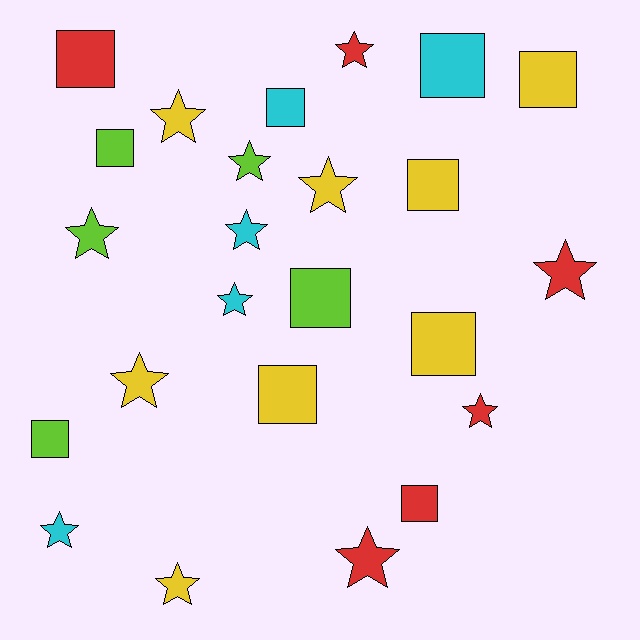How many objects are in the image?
There are 24 objects.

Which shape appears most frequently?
Star, with 13 objects.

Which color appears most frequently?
Yellow, with 8 objects.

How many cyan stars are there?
There are 3 cyan stars.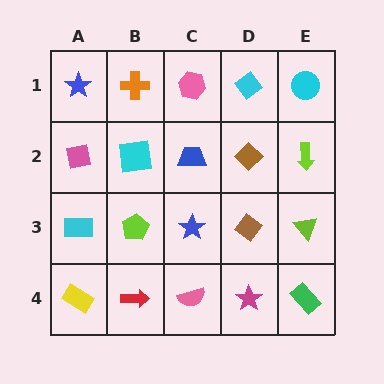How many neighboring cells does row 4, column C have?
3.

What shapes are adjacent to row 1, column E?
A lime arrow (row 2, column E), a cyan diamond (row 1, column D).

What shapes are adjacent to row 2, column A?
A blue star (row 1, column A), a cyan rectangle (row 3, column A), a cyan square (row 2, column B).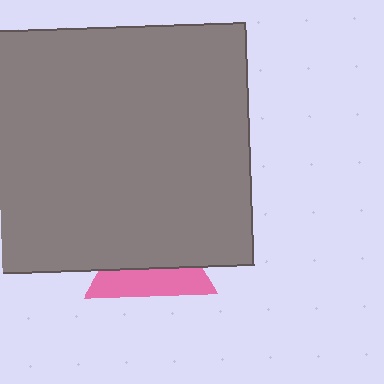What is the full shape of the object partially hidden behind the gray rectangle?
The partially hidden object is a pink triangle.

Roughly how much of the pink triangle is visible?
A small part of it is visible (roughly 42%).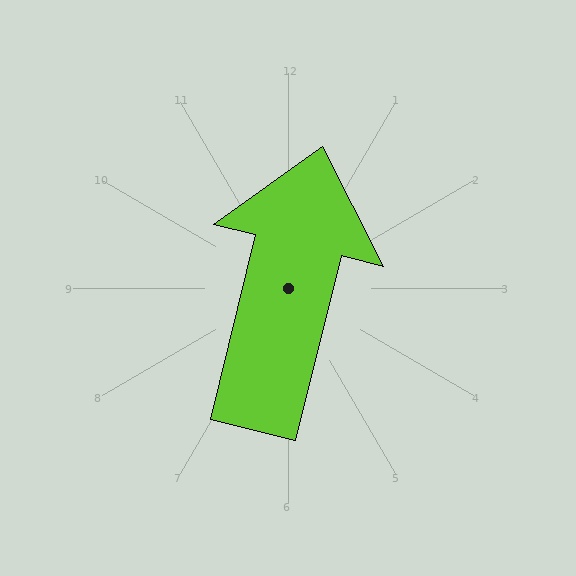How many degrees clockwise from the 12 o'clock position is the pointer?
Approximately 14 degrees.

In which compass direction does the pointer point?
North.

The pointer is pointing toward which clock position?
Roughly 12 o'clock.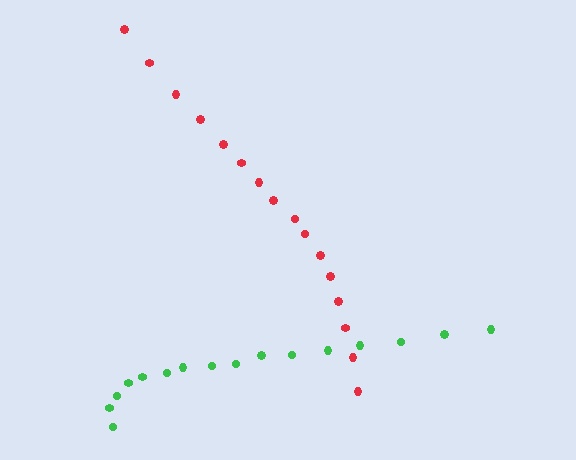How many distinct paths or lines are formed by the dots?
There are 2 distinct paths.